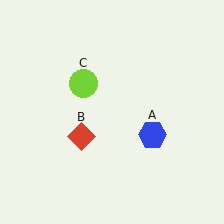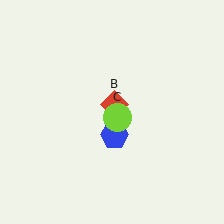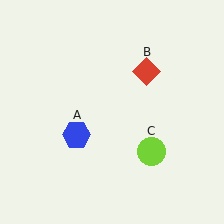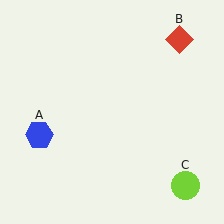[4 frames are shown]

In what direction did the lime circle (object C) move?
The lime circle (object C) moved down and to the right.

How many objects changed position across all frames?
3 objects changed position: blue hexagon (object A), red diamond (object B), lime circle (object C).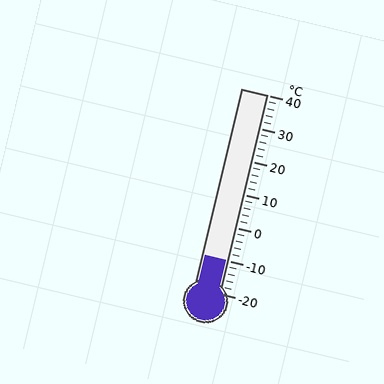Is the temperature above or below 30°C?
The temperature is below 30°C.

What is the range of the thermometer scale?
The thermometer scale ranges from -20°C to 40°C.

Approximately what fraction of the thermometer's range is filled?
The thermometer is filled to approximately 15% of its range.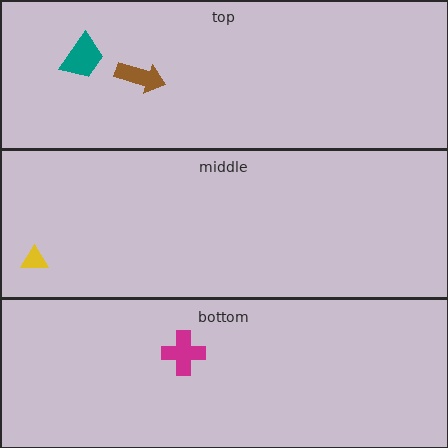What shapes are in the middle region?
The yellow triangle.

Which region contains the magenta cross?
The bottom region.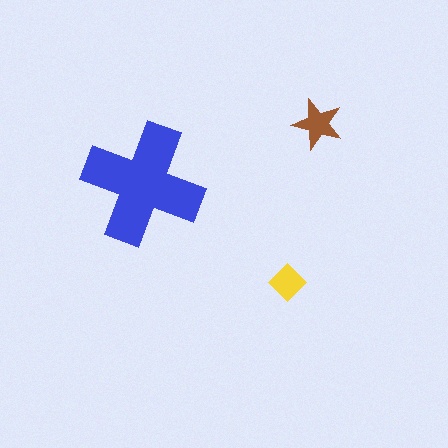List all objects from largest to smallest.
The blue cross, the brown star, the yellow diamond.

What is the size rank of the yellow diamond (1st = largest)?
3rd.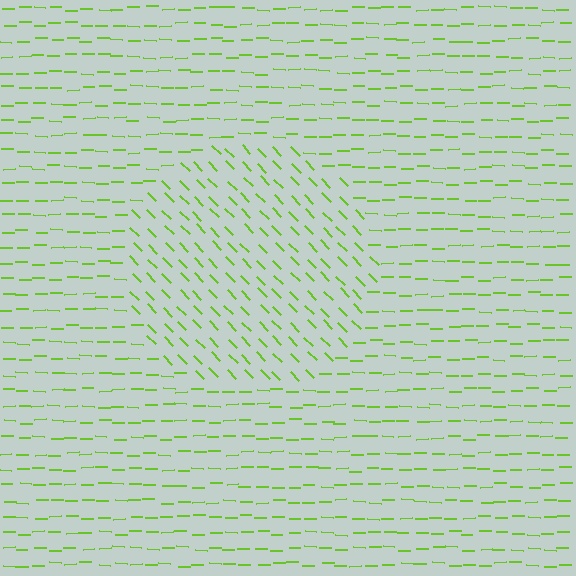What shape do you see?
I see a circle.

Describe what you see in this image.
The image is filled with small lime line segments. A circle region in the image has lines oriented differently from the surrounding lines, creating a visible texture boundary.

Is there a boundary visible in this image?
Yes, there is a texture boundary formed by a change in line orientation.